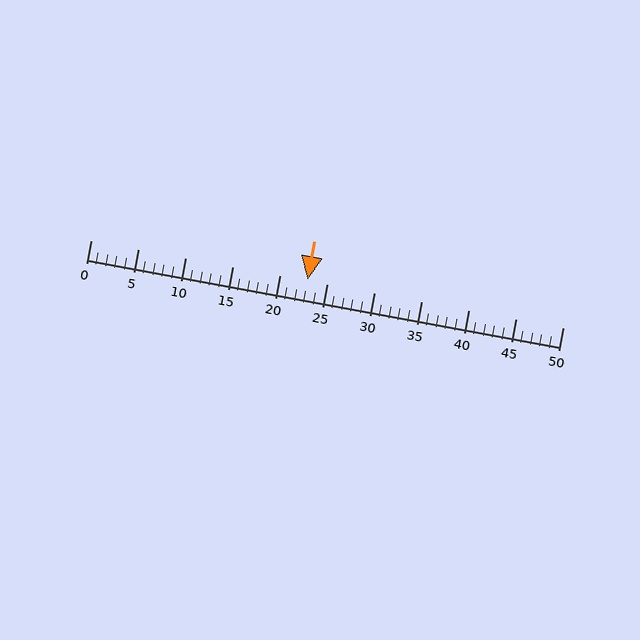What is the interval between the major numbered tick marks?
The major tick marks are spaced 5 units apart.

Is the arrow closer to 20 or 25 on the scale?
The arrow is closer to 25.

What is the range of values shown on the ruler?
The ruler shows values from 0 to 50.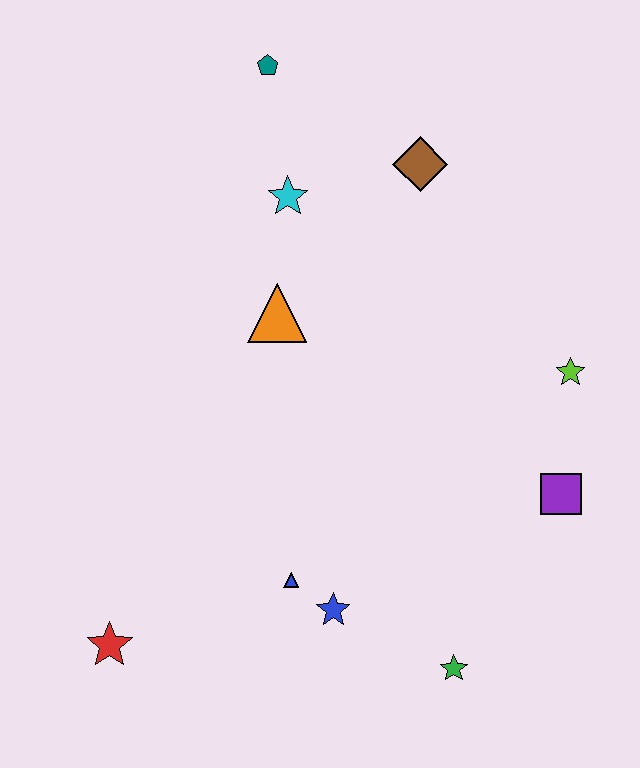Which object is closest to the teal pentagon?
The cyan star is closest to the teal pentagon.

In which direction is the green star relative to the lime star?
The green star is below the lime star.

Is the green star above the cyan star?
No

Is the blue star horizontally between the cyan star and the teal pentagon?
No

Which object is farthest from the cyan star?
The green star is farthest from the cyan star.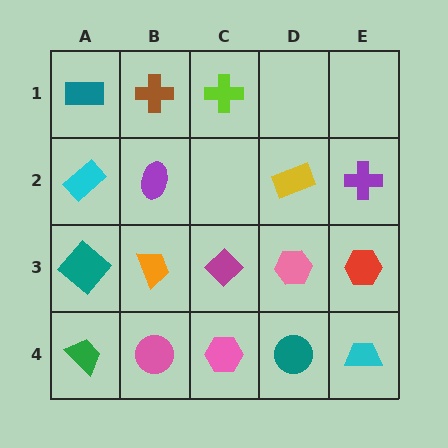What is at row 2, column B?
A purple ellipse.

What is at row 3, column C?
A magenta diamond.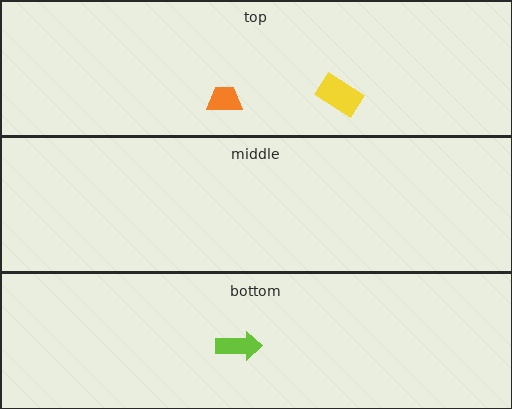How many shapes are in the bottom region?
1.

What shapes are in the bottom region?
The lime arrow.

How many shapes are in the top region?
2.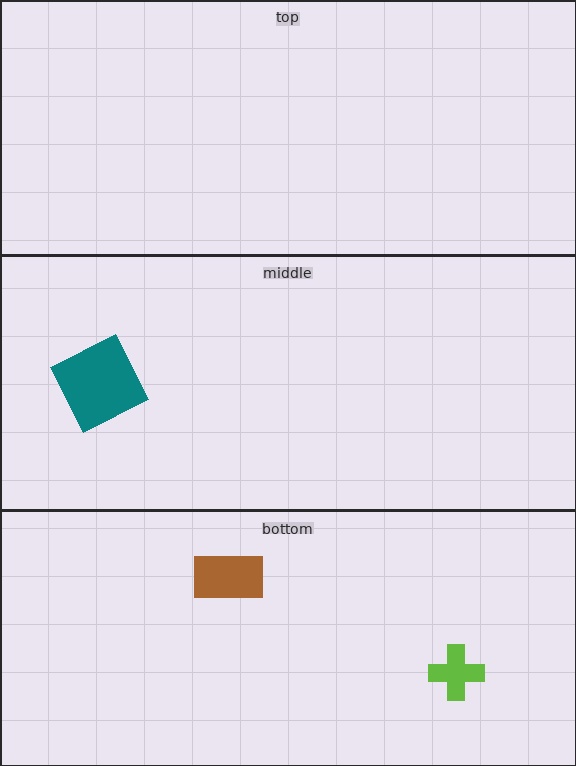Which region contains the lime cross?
The bottom region.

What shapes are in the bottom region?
The lime cross, the brown rectangle.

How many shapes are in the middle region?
1.